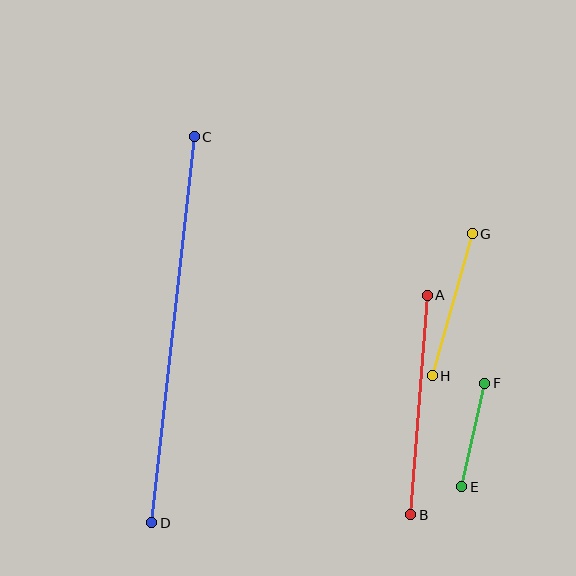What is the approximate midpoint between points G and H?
The midpoint is at approximately (452, 305) pixels.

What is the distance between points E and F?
The distance is approximately 106 pixels.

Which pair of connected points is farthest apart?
Points C and D are farthest apart.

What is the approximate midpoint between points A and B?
The midpoint is at approximately (419, 405) pixels.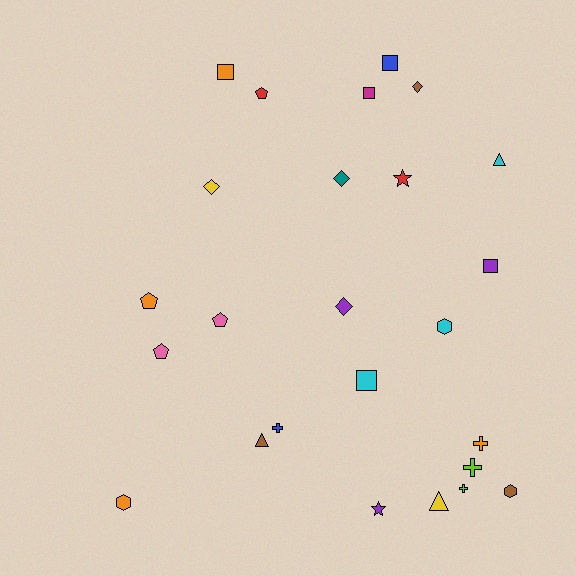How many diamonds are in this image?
There are 4 diamonds.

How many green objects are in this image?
There are no green objects.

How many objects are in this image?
There are 25 objects.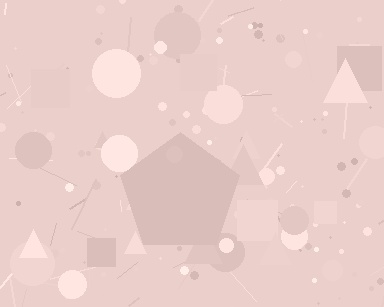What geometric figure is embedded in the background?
A pentagon is embedded in the background.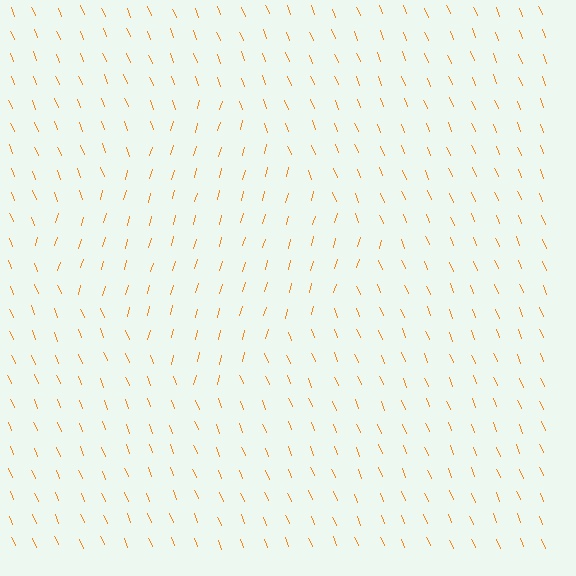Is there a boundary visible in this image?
Yes, there is a texture boundary formed by a change in line orientation.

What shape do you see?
I see a diamond.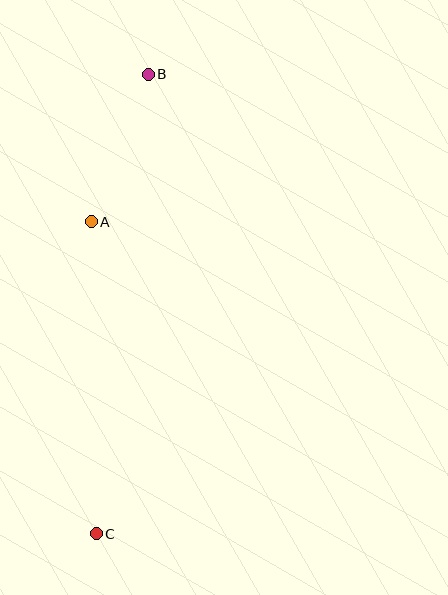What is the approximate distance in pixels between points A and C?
The distance between A and C is approximately 312 pixels.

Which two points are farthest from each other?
Points B and C are farthest from each other.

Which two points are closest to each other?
Points A and B are closest to each other.